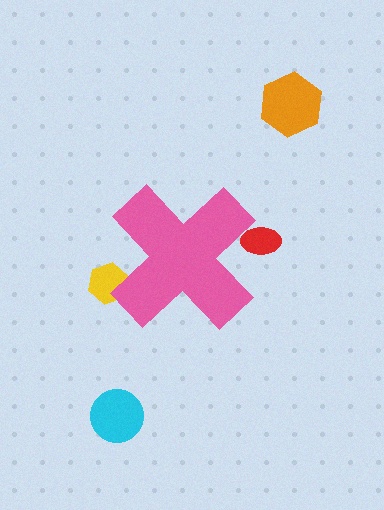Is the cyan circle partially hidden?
No, the cyan circle is fully visible.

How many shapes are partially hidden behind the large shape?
2 shapes are partially hidden.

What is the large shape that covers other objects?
A pink cross.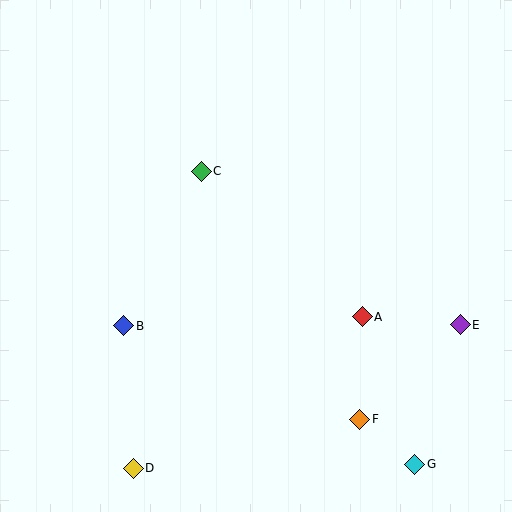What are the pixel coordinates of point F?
Point F is at (360, 419).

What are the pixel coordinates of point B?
Point B is at (124, 326).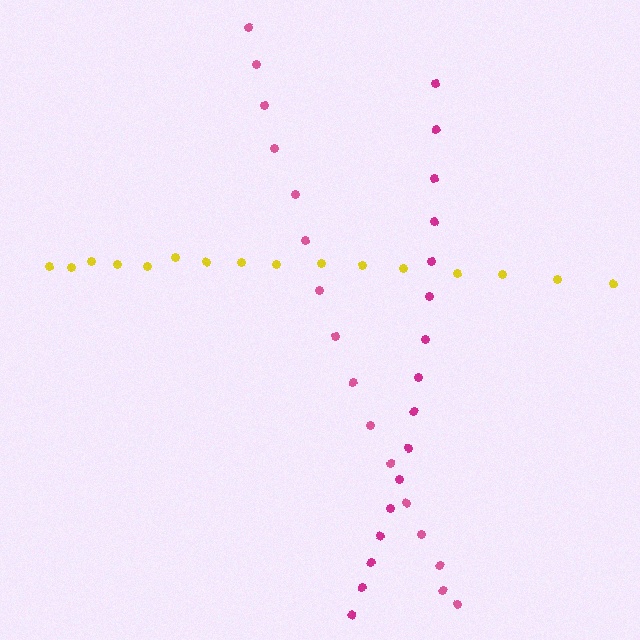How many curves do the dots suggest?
There are 3 distinct paths.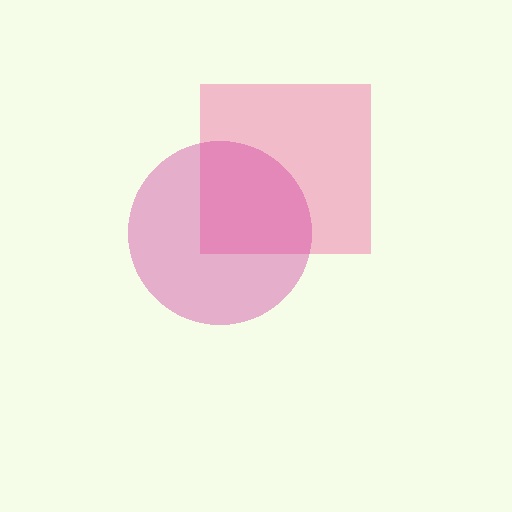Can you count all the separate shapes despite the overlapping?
Yes, there are 2 separate shapes.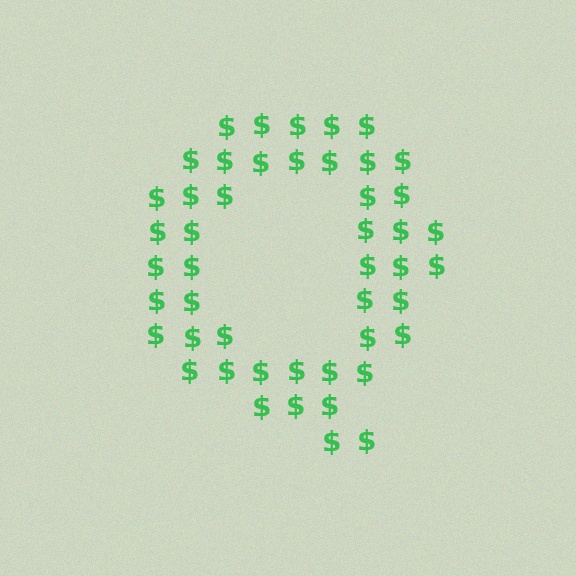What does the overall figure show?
The overall figure shows the letter Q.